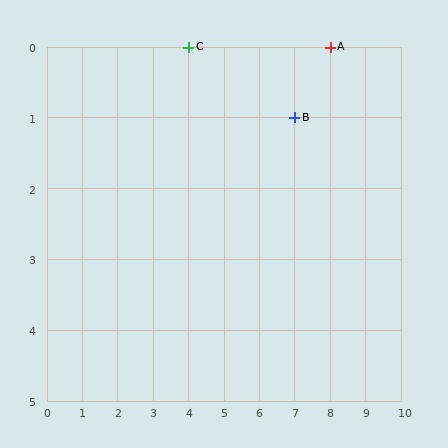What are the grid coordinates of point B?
Point B is at grid coordinates (7, 1).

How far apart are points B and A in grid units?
Points B and A are 1 column and 1 row apart (about 1.4 grid units diagonally).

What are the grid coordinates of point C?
Point C is at grid coordinates (4, 0).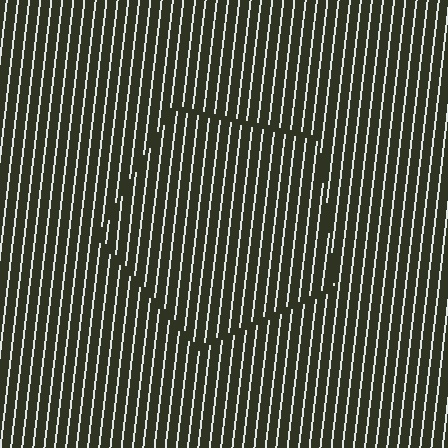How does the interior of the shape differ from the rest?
The interior of the shape contains the same grating, shifted by half a period — the contour is defined by the phase discontinuity where line-ends from the inner and outer gratings abut.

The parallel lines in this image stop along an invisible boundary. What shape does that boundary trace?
An illusory pentagon. The interior of the shape contains the same grating, shifted by half a period — the contour is defined by the phase discontinuity where line-ends from the inner and outer gratings abut.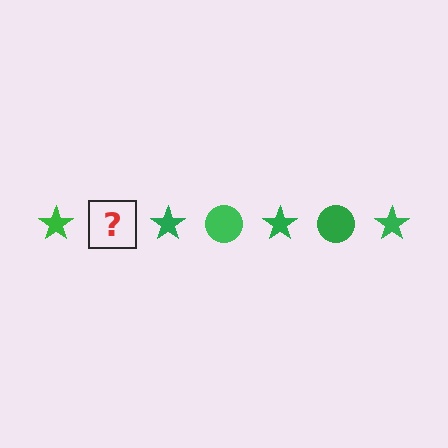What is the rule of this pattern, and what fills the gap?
The rule is that the pattern cycles through star, circle shapes in green. The gap should be filled with a green circle.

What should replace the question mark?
The question mark should be replaced with a green circle.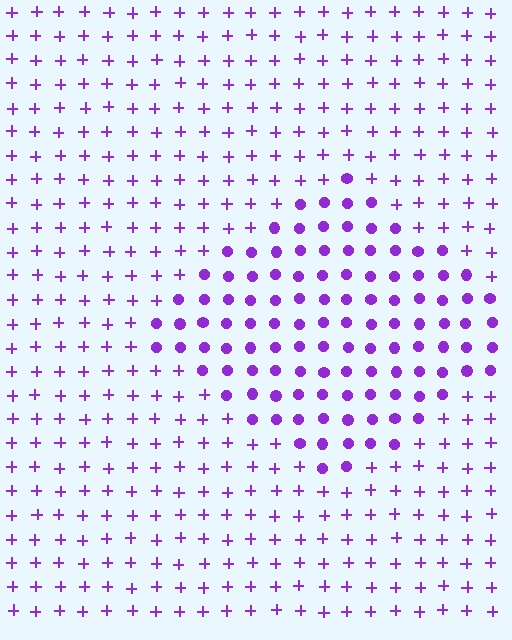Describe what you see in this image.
The image is filled with small purple elements arranged in a uniform grid. A diamond-shaped region contains circles, while the surrounding area contains plus signs. The boundary is defined purely by the change in element shape.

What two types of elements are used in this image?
The image uses circles inside the diamond region and plus signs outside it.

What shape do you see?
I see a diamond.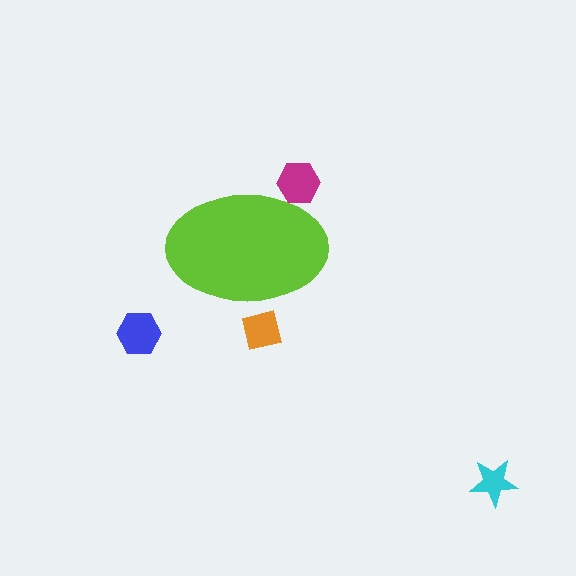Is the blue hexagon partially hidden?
No, the blue hexagon is fully visible.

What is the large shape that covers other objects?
A lime ellipse.